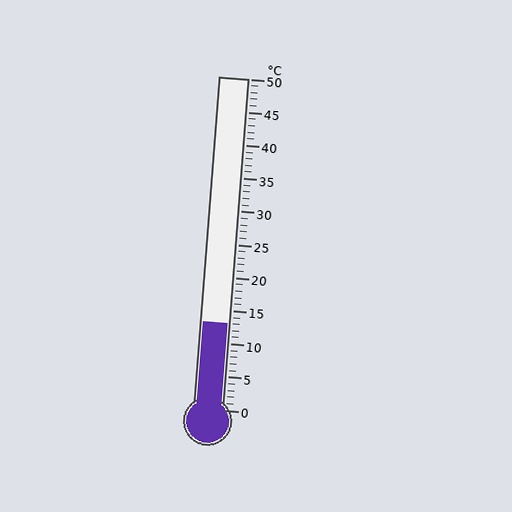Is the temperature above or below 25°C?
The temperature is below 25°C.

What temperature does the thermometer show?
The thermometer shows approximately 13°C.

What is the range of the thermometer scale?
The thermometer scale ranges from 0°C to 50°C.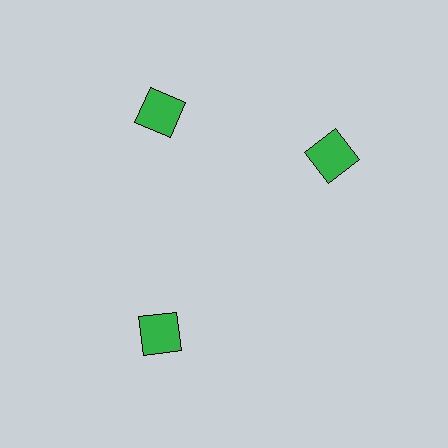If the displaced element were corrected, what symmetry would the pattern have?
It would have 3-fold rotational symmetry — the pattern would map onto itself every 120 degrees.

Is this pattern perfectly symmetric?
No. The 3 green squares are arranged in a ring, but one element near the 3 o'clock position is rotated out of alignment along the ring, breaking the 3-fold rotational symmetry.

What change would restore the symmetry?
The symmetry would be restored by rotating it back into even spacing with its neighbors so that all 3 squares sit at equal angles and equal distance from the center.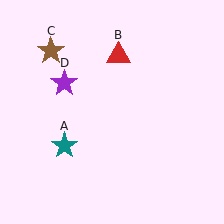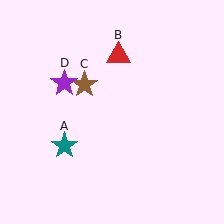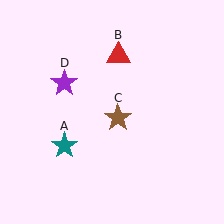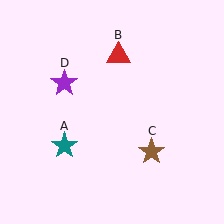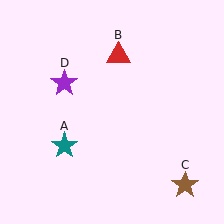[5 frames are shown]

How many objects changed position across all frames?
1 object changed position: brown star (object C).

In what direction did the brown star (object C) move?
The brown star (object C) moved down and to the right.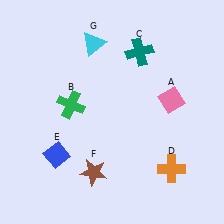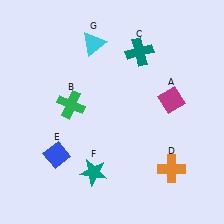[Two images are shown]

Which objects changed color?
A changed from pink to magenta. F changed from brown to teal.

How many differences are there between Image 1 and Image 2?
There are 2 differences between the two images.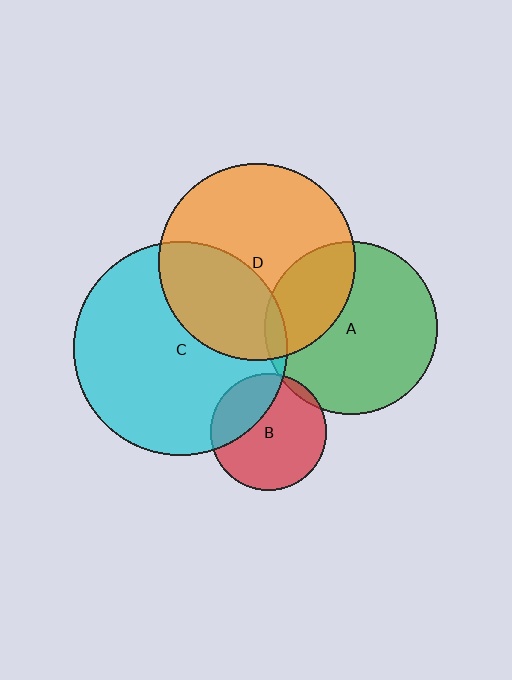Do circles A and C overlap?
Yes.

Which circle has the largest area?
Circle C (cyan).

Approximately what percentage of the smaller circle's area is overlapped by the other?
Approximately 5%.